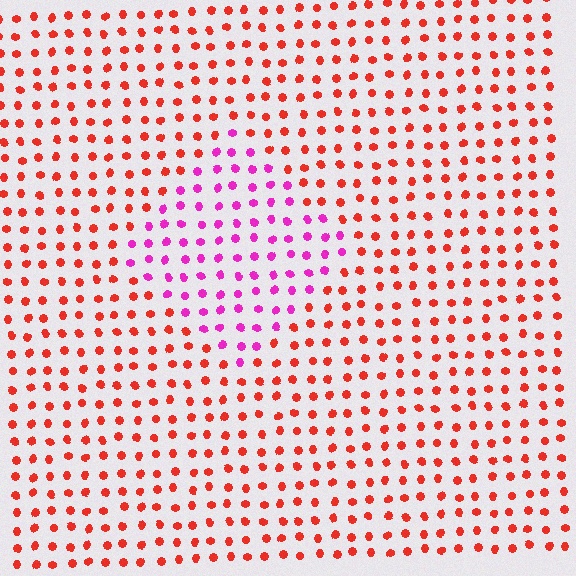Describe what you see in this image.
The image is filled with small red elements in a uniform arrangement. A diamond-shaped region is visible where the elements are tinted to a slightly different hue, forming a subtle color boundary.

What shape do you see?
I see a diamond.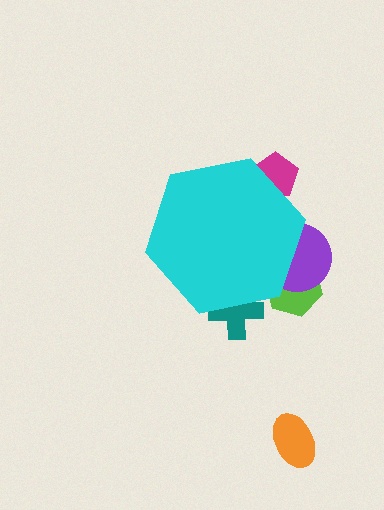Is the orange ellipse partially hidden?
No, the orange ellipse is fully visible.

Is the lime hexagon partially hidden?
Yes, the lime hexagon is partially hidden behind the cyan hexagon.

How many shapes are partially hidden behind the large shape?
4 shapes are partially hidden.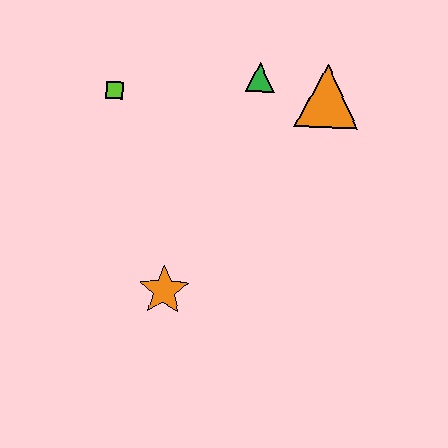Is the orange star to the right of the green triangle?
No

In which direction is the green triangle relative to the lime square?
The green triangle is to the right of the lime square.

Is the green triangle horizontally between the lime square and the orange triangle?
Yes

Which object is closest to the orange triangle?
The green triangle is closest to the orange triangle.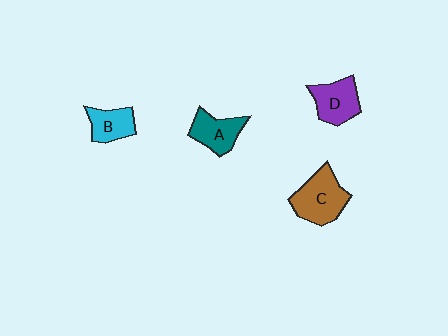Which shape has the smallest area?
Shape B (cyan).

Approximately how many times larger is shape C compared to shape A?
Approximately 1.4 times.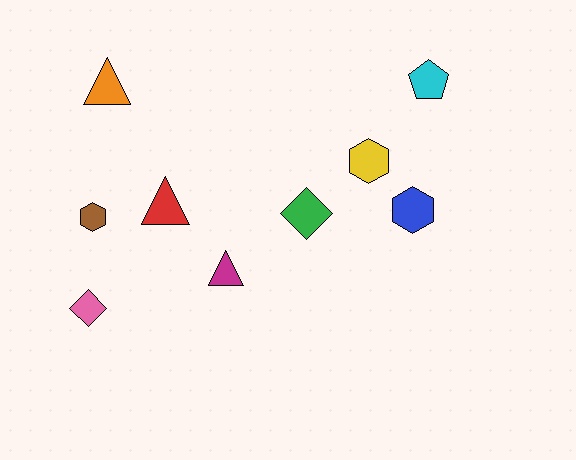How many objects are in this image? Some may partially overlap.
There are 9 objects.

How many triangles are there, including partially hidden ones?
There are 3 triangles.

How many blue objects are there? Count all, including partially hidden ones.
There is 1 blue object.